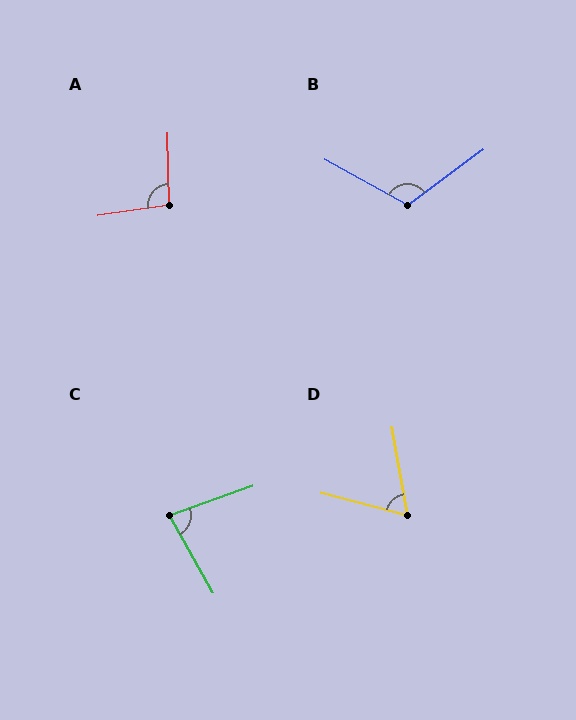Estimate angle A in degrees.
Approximately 97 degrees.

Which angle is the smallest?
D, at approximately 66 degrees.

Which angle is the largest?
B, at approximately 115 degrees.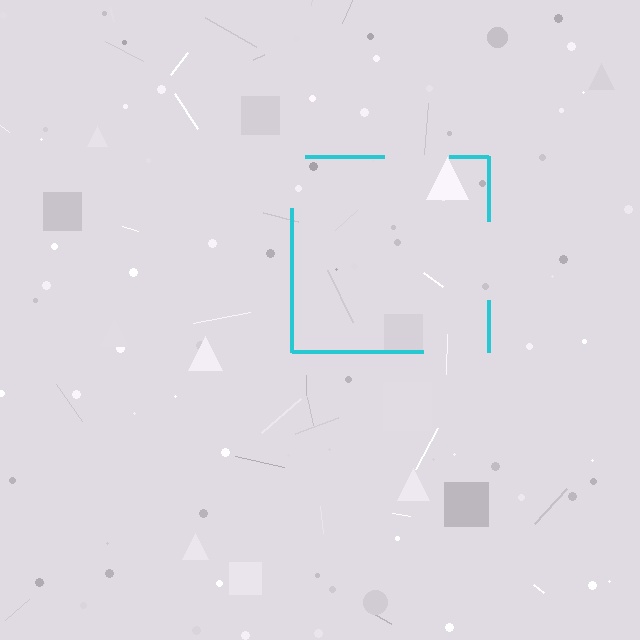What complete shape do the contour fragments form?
The contour fragments form a square.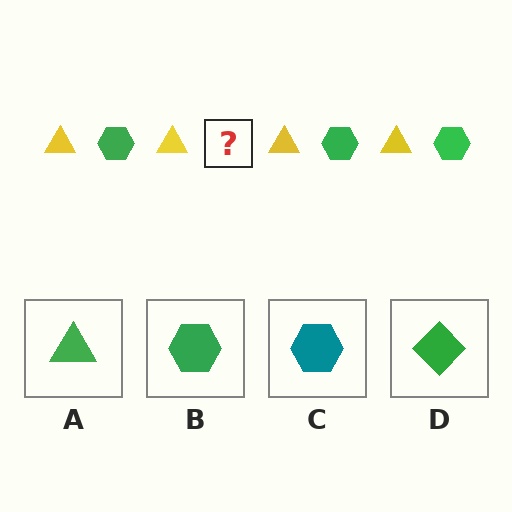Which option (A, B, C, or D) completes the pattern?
B.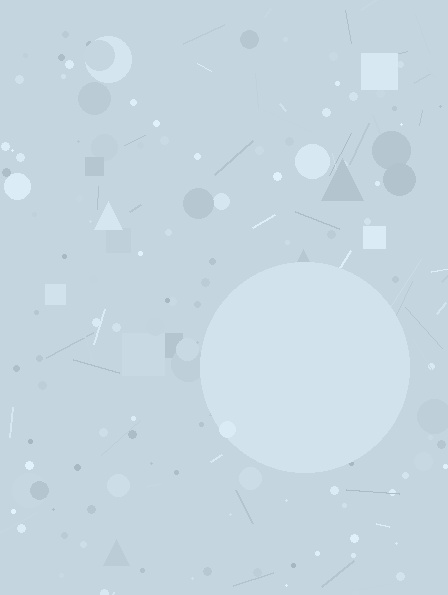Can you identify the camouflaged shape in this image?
The camouflaged shape is a circle.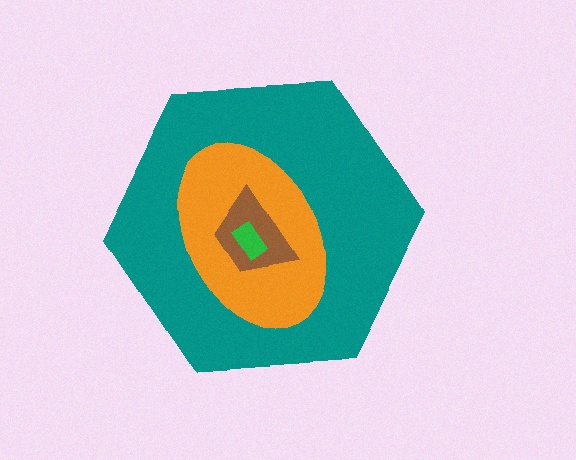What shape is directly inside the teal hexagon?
The orange ellipse.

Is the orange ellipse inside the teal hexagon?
Yes.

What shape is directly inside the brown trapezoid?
The green rectangle.